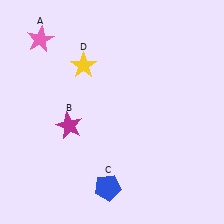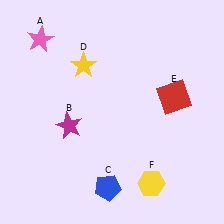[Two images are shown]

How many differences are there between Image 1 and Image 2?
There are 2 differences between the two images.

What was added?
A red square (E), a yellow hexagon (F) were added in Image 2.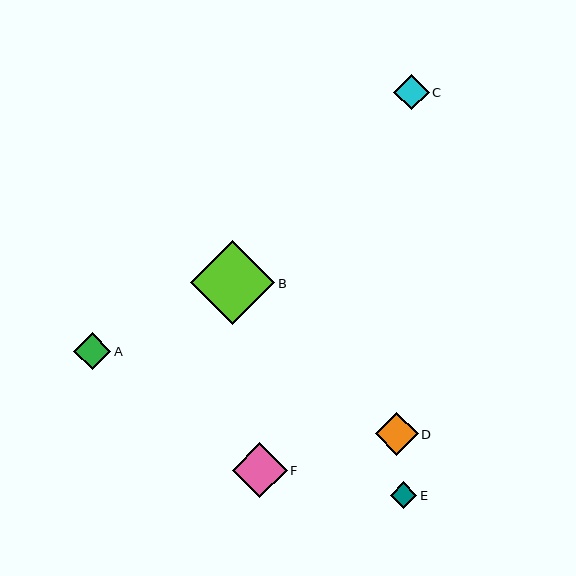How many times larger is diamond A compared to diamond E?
Diamond A is approximately 1.4 times the size of diamond E.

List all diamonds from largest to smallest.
From largest to smallest: B, F, D, A, C, E.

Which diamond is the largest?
Diamond B is the largest with a size of approximately 84 pixels.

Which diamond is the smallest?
Diamond E is the smallest with a size of approximately 27 pixels.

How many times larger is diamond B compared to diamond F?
Diamond B is approximately 1.5 times the size of diamond F.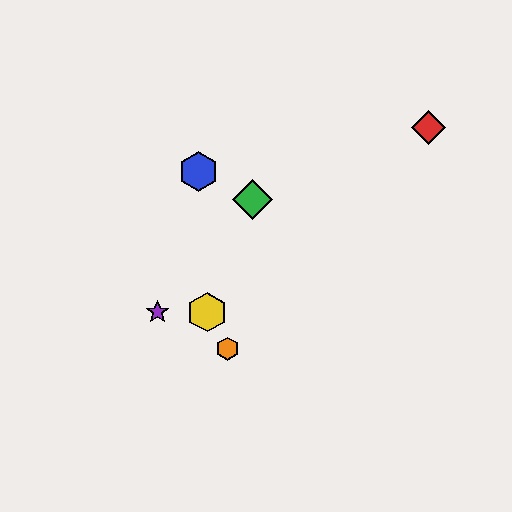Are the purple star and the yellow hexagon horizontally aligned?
Yes, both are at y≈312.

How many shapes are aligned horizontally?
2 shapes (the yellow hexagon, the purple star) are aligned horizontally.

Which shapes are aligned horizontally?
The yellow hexagon, the purple star are aligned horizontally.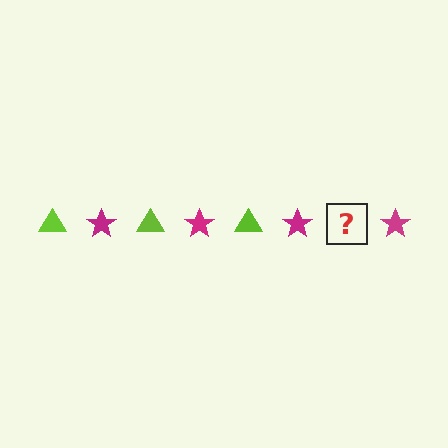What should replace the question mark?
The question mark should be replaced with a lime triangle.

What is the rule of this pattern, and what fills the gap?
The rule is that the pattern alternates between lime triangle and magenta star. The gap should be filled with a lime triangle.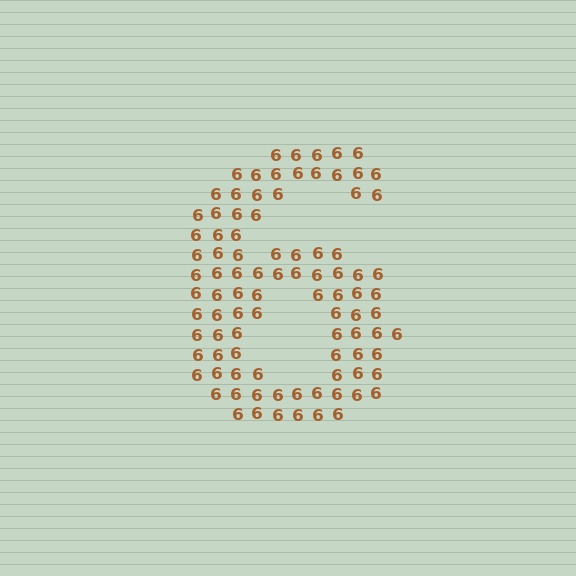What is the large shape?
The large shape is the digit 6.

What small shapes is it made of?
It is made of small digit 6's.